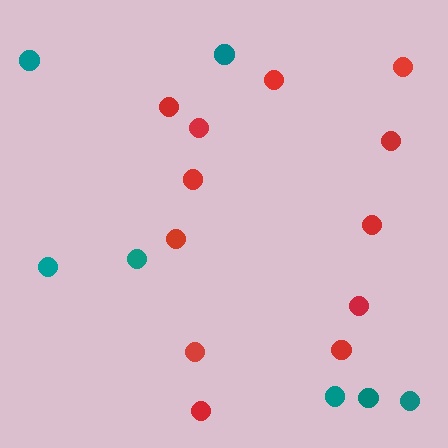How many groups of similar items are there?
There are 2 groups: one group of teal circles (7) and one group of red circles (12).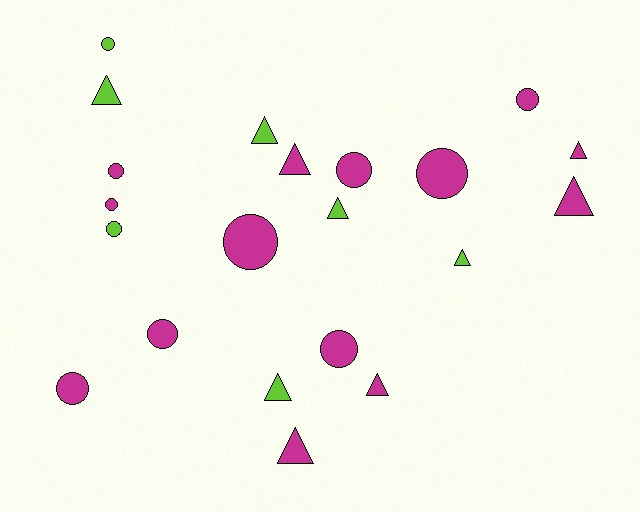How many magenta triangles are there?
There are 5 magenta triangles.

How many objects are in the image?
There are 21 objects.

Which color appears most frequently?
Magenta, with 14 objects.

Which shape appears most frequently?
Circle, with 11 objects.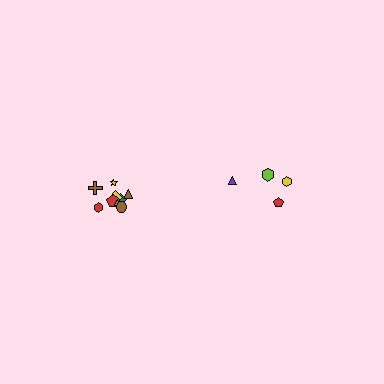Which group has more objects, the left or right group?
The left group.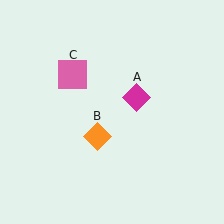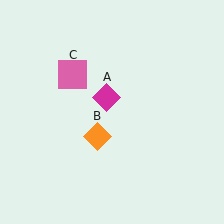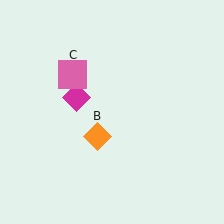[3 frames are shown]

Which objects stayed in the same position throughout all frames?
Orange diamond (object B) and pink square (object C) remained stationary.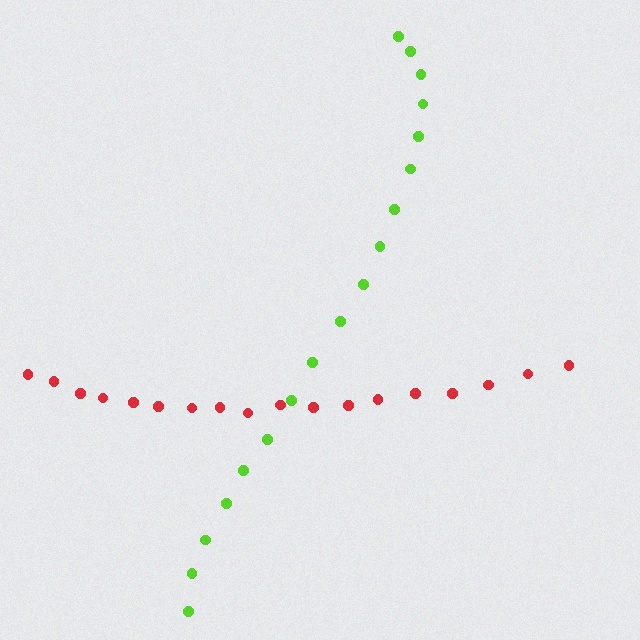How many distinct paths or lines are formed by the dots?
There are 2 distinct paths.